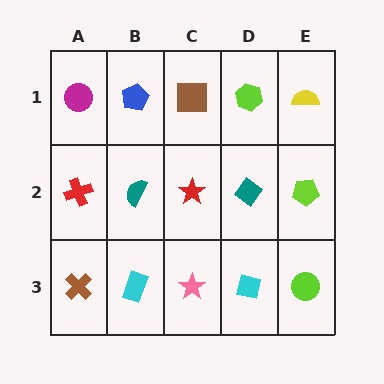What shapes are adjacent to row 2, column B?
A blue pentagon (row 1, column B), a cyan rectangle (row 3, column B), a red cross (row 2, column A), a red star (row 2, column C).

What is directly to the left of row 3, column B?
A brown cross.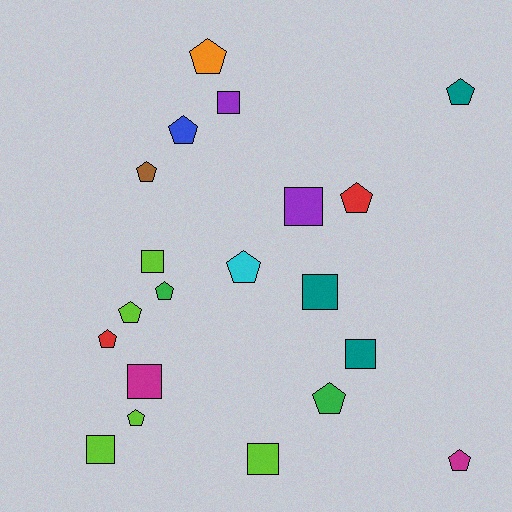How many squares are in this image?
There are 8 squares.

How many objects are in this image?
There are 20 objects.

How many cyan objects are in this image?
There is 1 cyan object.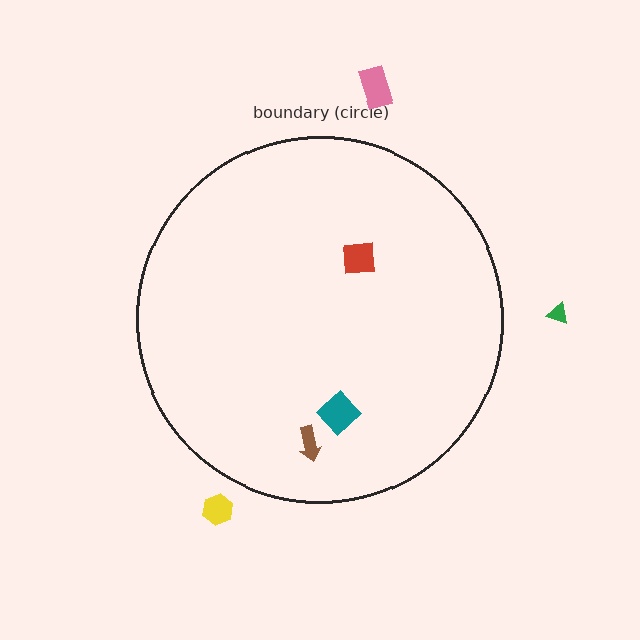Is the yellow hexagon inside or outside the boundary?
Outside.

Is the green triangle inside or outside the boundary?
Outside.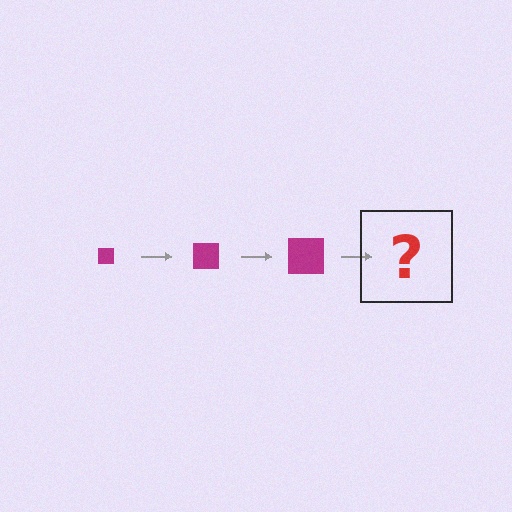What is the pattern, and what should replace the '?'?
The pattern is that the square gets progressively larger each step. The '?' should be a magenta square, larger than the previous one.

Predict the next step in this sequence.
The next step is a magenta square, larger than the previous one.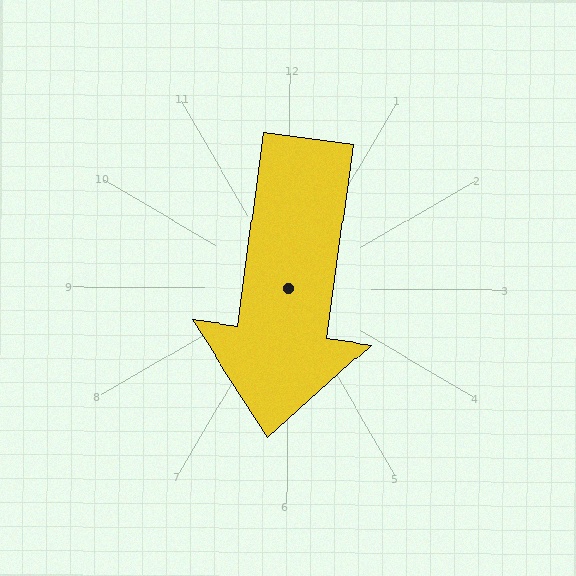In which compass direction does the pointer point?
South.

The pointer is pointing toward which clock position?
Roughly 6 o'clock.